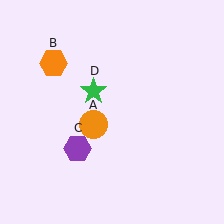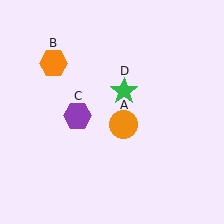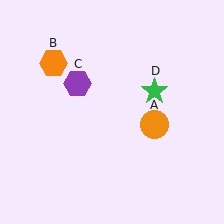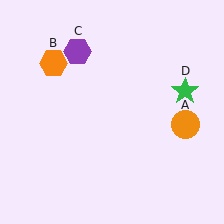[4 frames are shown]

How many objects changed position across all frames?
3 objects changed position: orange circle (object A), purple hexagon (object C), green star (object D).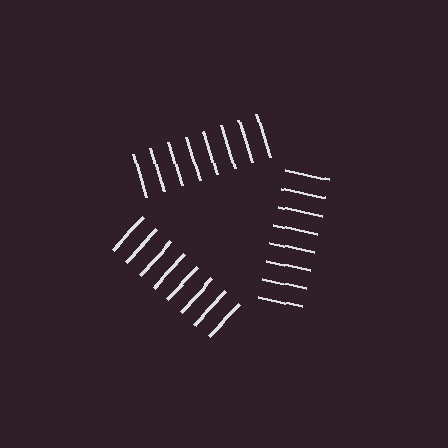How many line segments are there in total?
24 — 8 along each of the 3 edges.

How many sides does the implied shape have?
3 sides — the line-ends trace a triangle.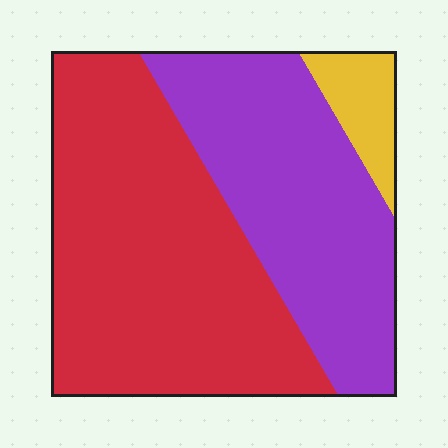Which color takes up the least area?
Yellow, at roughly 5%.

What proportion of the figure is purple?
Purple takes up about three eighths (3/8) of the figure.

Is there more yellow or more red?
Red.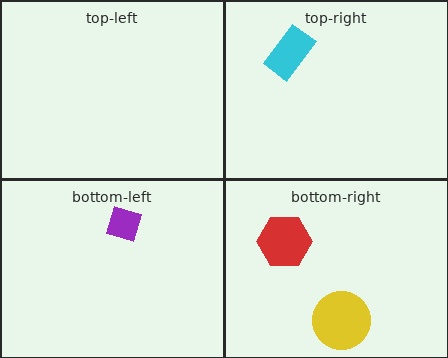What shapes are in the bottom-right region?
The yellow circle, the red hexagon.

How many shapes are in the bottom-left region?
1.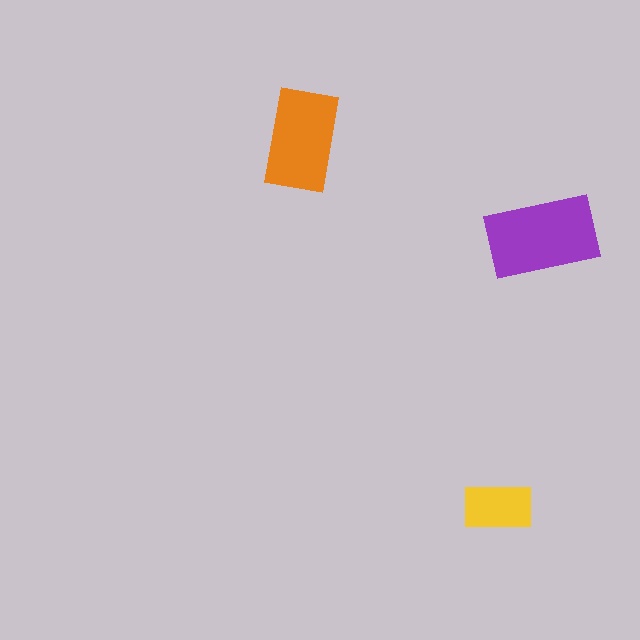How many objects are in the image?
There are 3 objects in the image.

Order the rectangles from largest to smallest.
the purple one, the orange one, the yellow one.